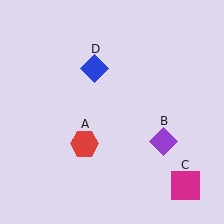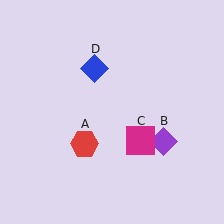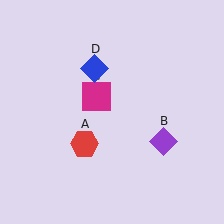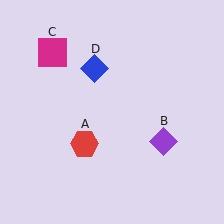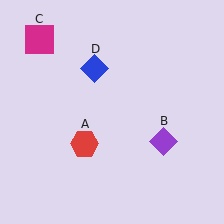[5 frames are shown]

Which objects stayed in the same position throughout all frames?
Red hexagon (object A) and purple diamond (object B) and blue diamond (object D) remained stationary.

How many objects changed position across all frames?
1 object changed position: magenta square (object C).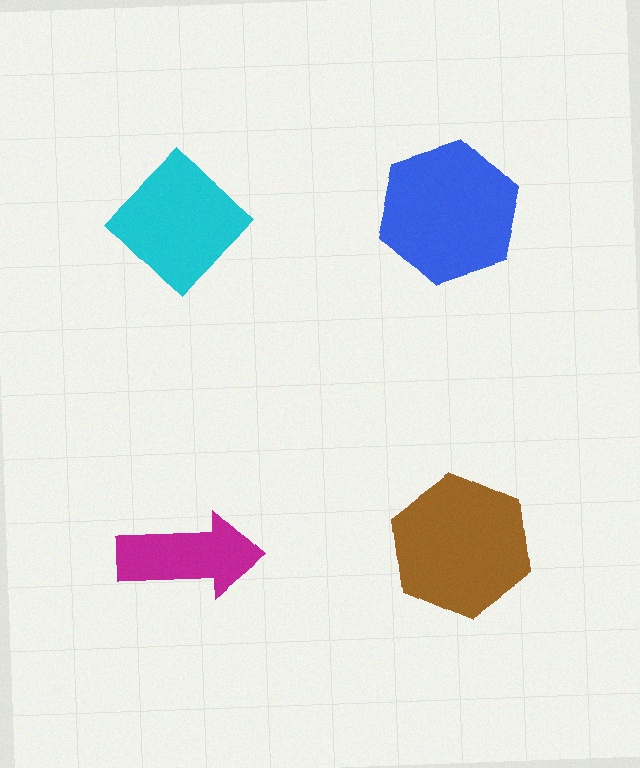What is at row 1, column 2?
A blue hexagon.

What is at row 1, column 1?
A cyan diamond.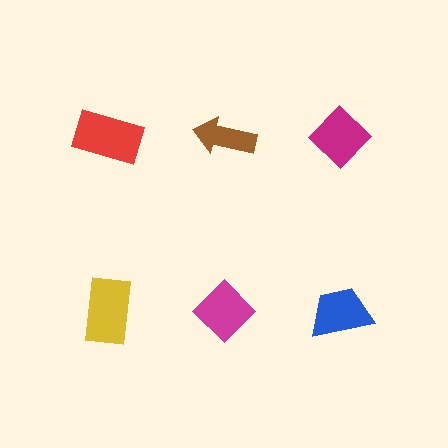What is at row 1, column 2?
A brown arrow.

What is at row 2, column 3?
A blue trapezoid.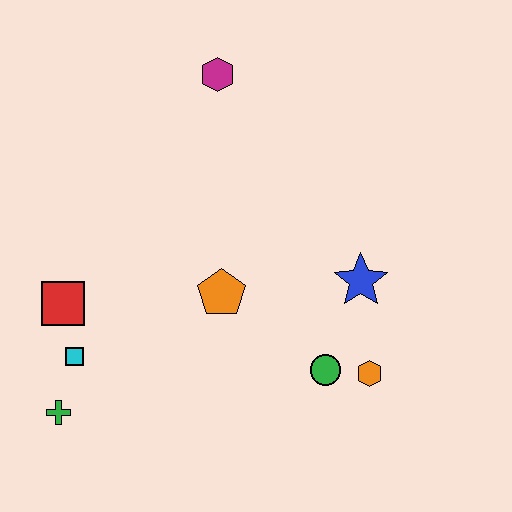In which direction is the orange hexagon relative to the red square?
The orange hexagon is to the right of the red square.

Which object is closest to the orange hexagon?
The green circle is closest to the orange hexagon.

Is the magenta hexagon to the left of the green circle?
Yes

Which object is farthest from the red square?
The orange hexagon is farthest from the red square.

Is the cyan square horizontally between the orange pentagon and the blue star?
No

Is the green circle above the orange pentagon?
No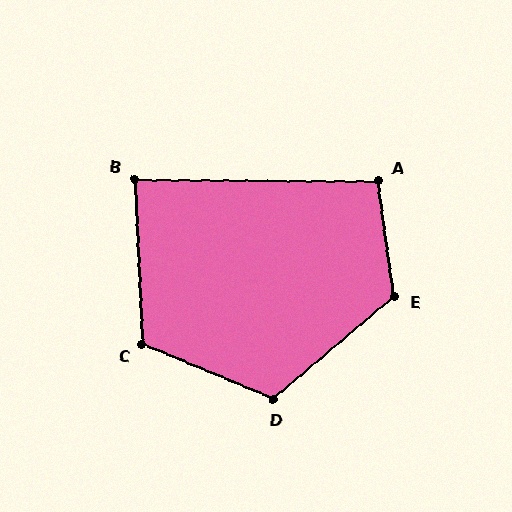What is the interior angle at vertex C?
Approximately 115 degrees (obtuse).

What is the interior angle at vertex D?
Approximately 117 degrees (obtuse).